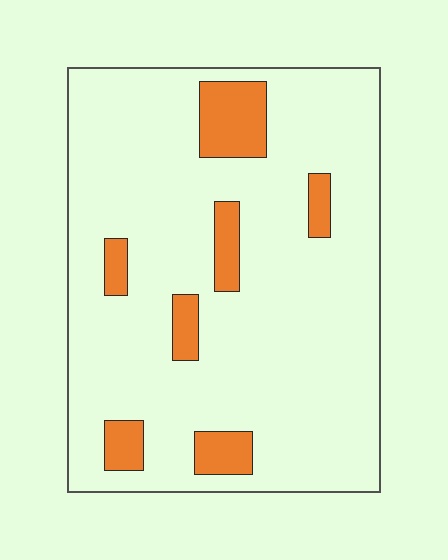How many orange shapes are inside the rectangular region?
7.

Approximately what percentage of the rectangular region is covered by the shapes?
Approximately 15%.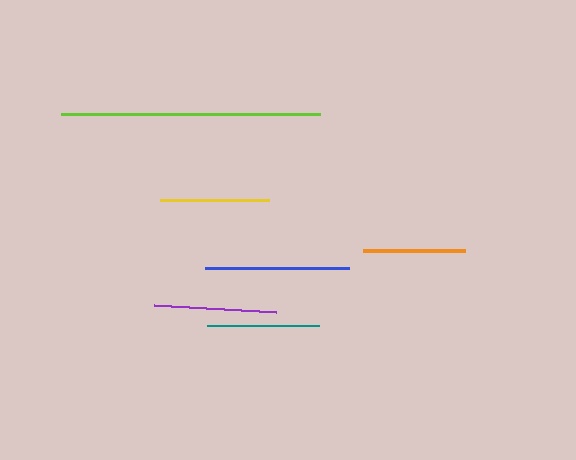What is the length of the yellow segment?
The yellow segment is approximately 109 pixels long.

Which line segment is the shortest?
The orange line is the shortest at approximately 102 pixels.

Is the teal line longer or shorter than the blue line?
The blue line is longer than the teal line.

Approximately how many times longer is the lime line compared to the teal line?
The lime line is approximately 2.3 times the length of the teal line.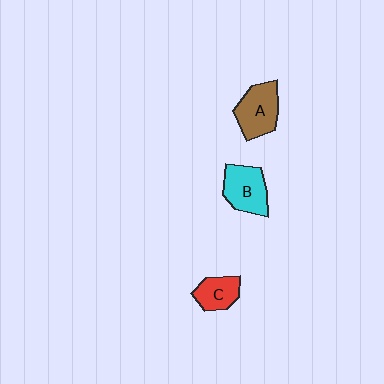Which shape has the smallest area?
Shape C (red).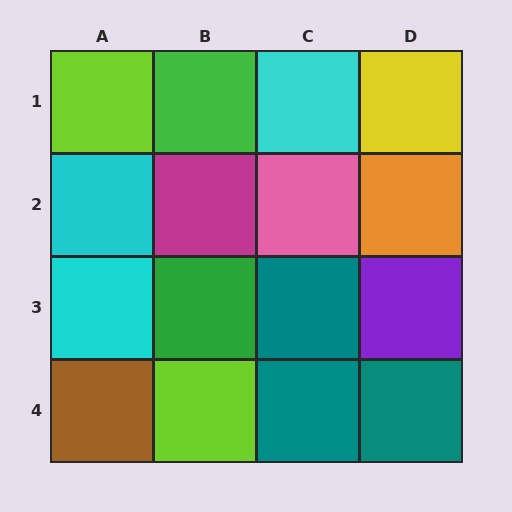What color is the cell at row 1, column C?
Cyan.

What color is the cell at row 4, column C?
Teal.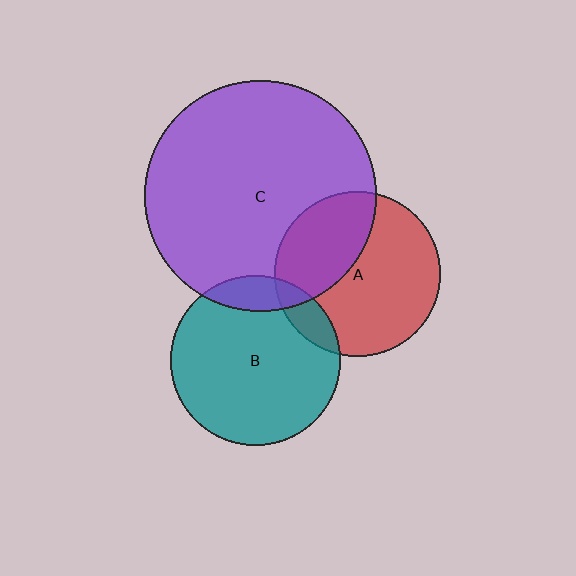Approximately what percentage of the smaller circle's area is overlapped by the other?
Approximately 15%.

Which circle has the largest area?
Circle C (purple).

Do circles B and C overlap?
Yes.